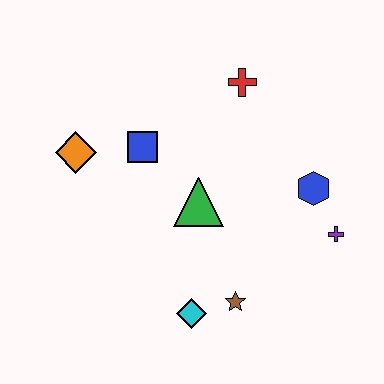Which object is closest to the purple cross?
The blue hexagon is closest to the purple cross.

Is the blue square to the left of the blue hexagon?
Yes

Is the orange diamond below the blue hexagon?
No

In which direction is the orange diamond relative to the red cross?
The orange diamond is to the left of the red cross.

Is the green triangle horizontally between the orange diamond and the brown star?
Yes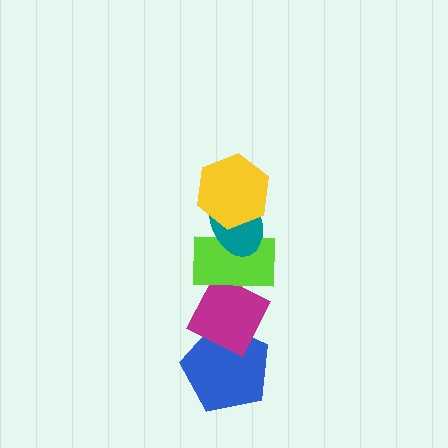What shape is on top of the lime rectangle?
The teal ellipse is on top of the lime rectangle.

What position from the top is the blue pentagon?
The blue pentagon is 5th from the top.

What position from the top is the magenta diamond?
The magenta diamond is 4th from the top.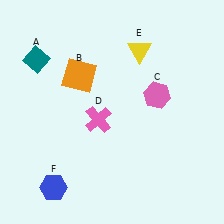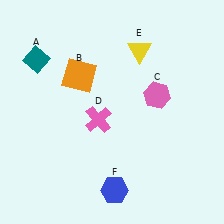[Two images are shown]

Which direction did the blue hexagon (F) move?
The blue hexagon (F) moved right.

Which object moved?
The blue hexagon (F) moved right.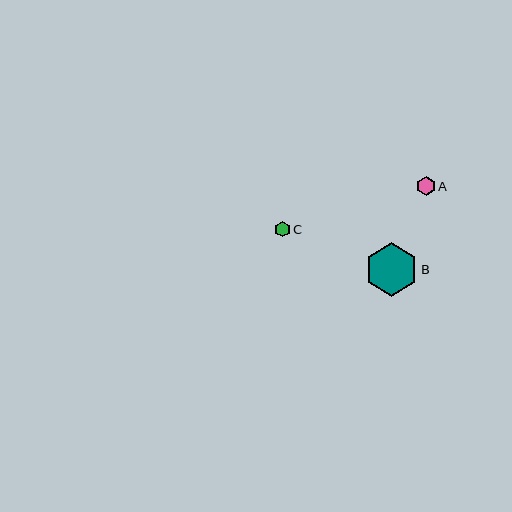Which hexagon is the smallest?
Hexagon C is the smallest with a size of approximately 16 pixels.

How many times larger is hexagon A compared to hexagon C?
Hexagon A is approximately 1.2 times the size of hexagon C.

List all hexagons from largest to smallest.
From largest to smallest: B, A, C.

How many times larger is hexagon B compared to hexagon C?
Hexagon B is approximately 3.4 times the size of hexagon C.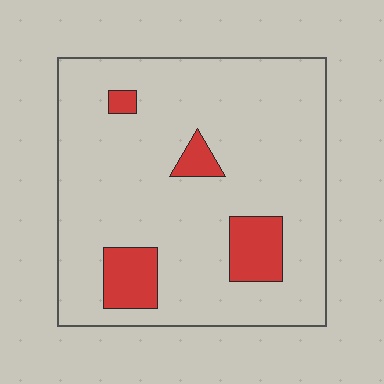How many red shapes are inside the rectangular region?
4.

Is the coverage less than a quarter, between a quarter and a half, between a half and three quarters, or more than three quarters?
Less than a quarter.